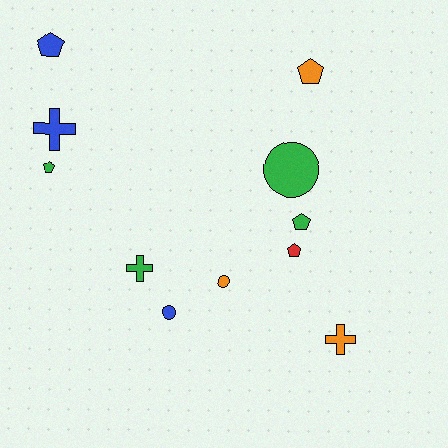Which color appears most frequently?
Green, with 4 objects.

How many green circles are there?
There is 1 green circle.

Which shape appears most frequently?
Pentagon, with 5 objects.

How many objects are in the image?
There are 11 objects.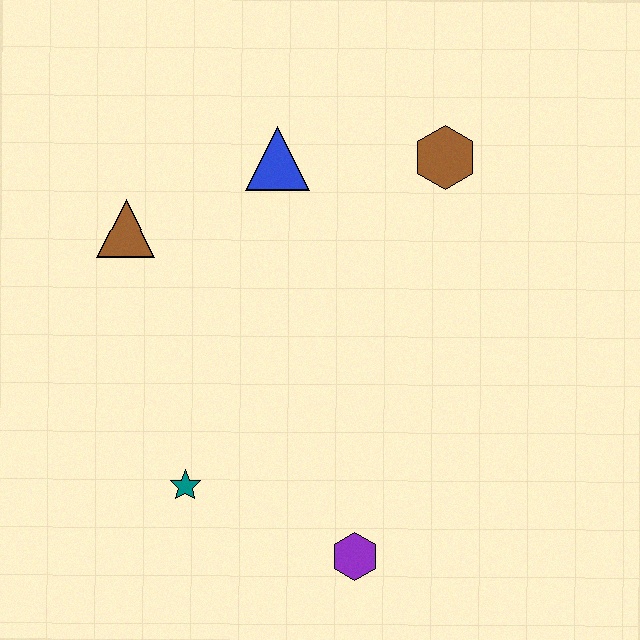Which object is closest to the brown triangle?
The blue triangle is closest to the brown triangle.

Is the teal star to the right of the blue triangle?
No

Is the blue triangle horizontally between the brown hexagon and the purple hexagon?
No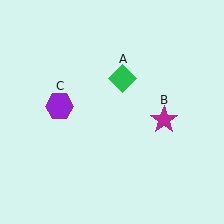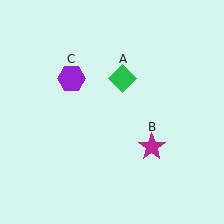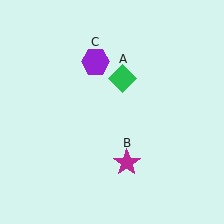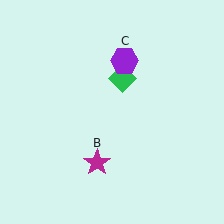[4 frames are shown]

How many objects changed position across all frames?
2 objects changed position: magenta star (object B), purple hexagon (object C).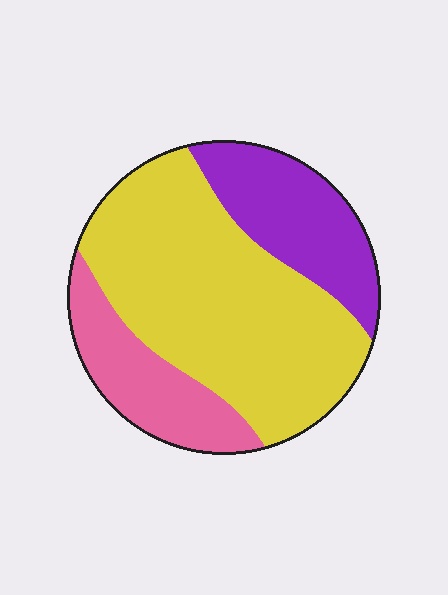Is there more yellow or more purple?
Yellow.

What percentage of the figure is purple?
Purple covers about 20% of the figure.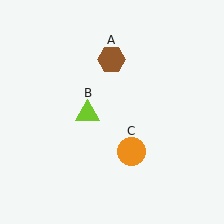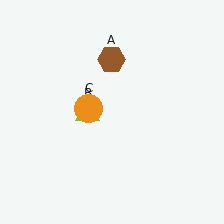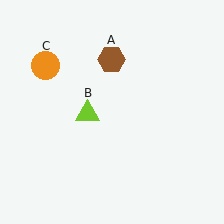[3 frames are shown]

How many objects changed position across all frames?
1 object changed position: orange circle (object C).